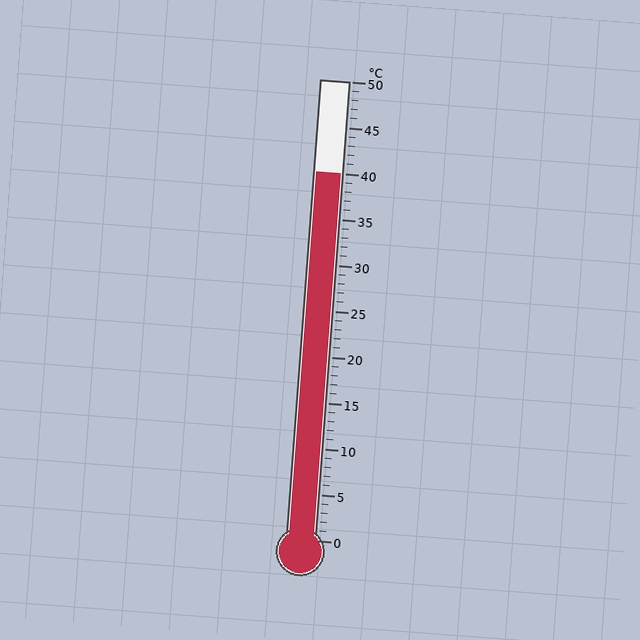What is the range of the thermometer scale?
The thermometer scale ranges from 0°C to 50°C.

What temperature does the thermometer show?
The thermometer shows approximately 40°C.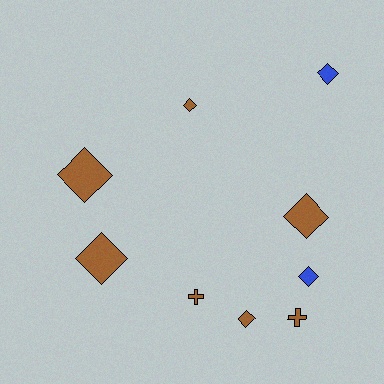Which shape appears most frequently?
Diamond, with 7 objects.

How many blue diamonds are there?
There are 2 blue diamonds.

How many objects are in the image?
There are 9 objects.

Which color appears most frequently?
Brown, with 7 objects.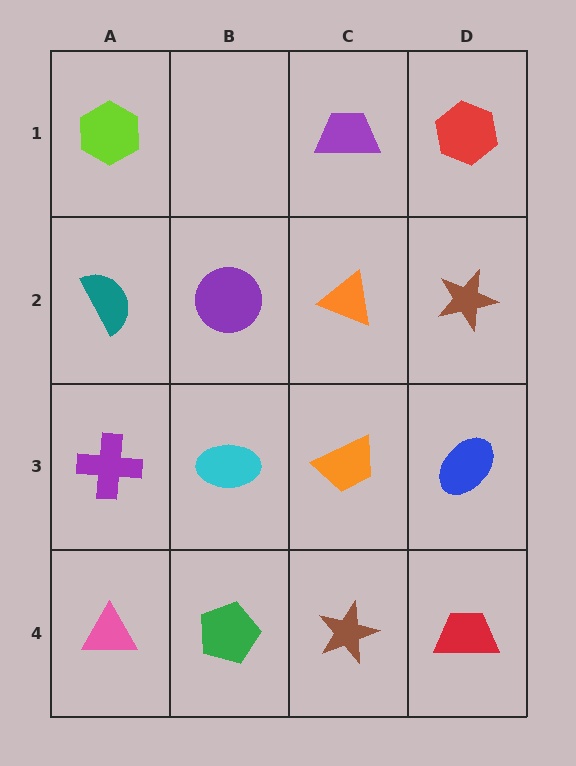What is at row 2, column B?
A purple circle.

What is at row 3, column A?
A purple cross.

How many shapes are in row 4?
4 shapes.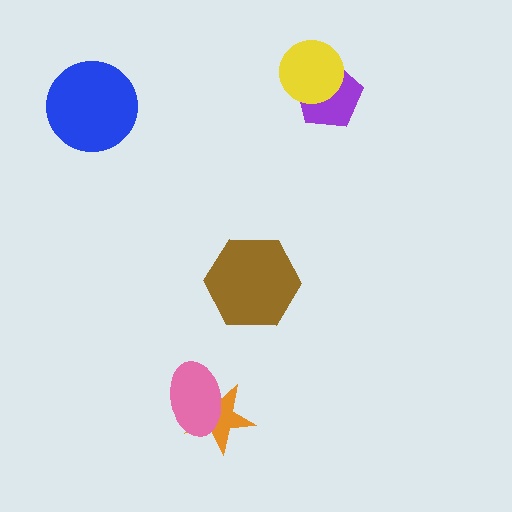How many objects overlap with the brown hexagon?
0 objects overlap with the brown hexagon.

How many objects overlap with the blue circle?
0 objects overlap with the blue circle.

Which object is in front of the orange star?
The pink ellipse is in front of the orange star.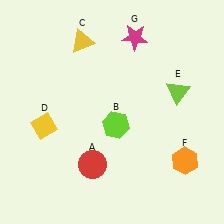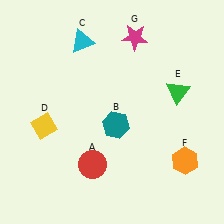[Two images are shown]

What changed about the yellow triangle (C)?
In Image 1, C is yellow. In Image 2, it changed to cyan.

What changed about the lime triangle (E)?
In Image 1, E is lime. In Image 2, it changed to green.